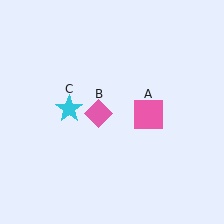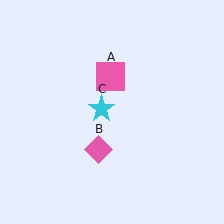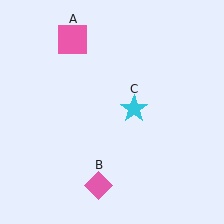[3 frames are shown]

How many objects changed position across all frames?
3 objects changed position: pink square (object A), pink diamond (object B), cyan star (object C).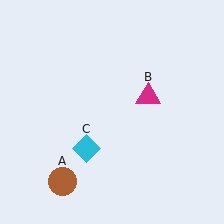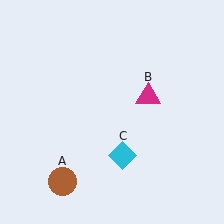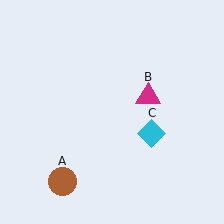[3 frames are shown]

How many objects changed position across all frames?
1 object changed position: cyan diamond (object C).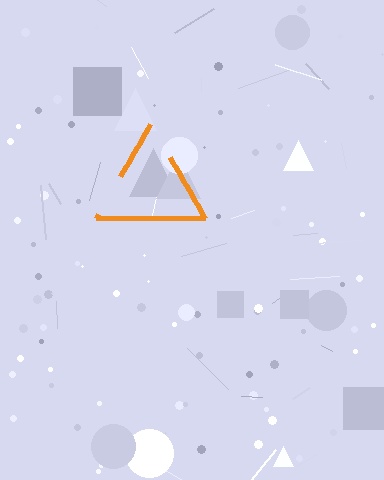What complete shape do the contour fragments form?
The contour fragments form a triangle.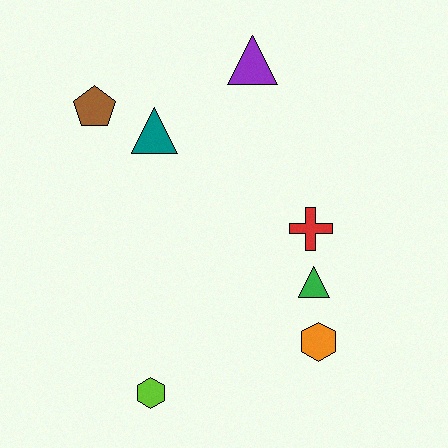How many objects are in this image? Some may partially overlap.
There are 7 objects.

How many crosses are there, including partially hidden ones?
There is 1 cross.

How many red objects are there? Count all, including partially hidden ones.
There is 1 red object.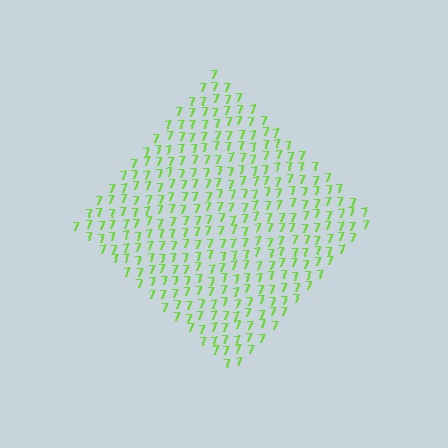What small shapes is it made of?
It is made of small digit 7's.